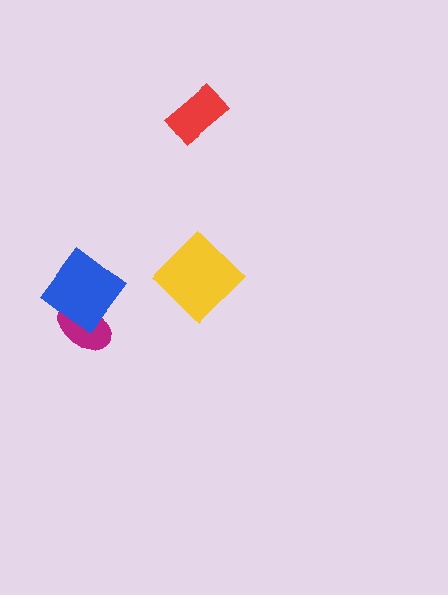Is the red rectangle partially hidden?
No, no other shape covers it.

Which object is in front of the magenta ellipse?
The blue diamond is in front of the magenta ellipse.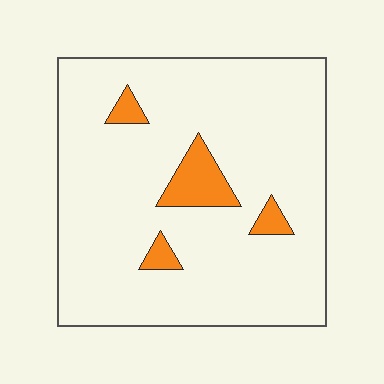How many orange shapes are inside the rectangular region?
4.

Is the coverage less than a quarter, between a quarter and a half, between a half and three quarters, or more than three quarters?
Less than a quarter.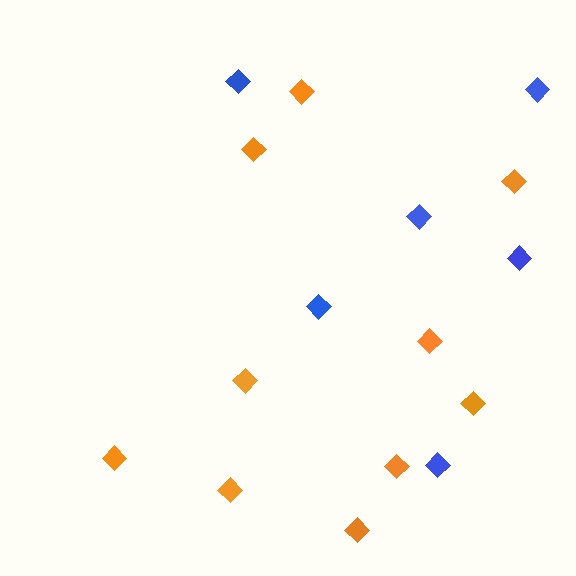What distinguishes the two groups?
There are 2 groups: one group of blue diamonds (6) and one group of orange diamonds (10).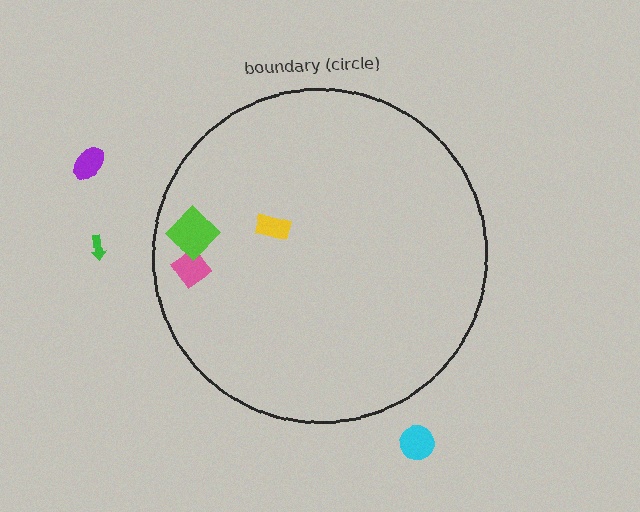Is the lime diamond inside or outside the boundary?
Inside.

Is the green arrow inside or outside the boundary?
Outside.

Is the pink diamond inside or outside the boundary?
Inside.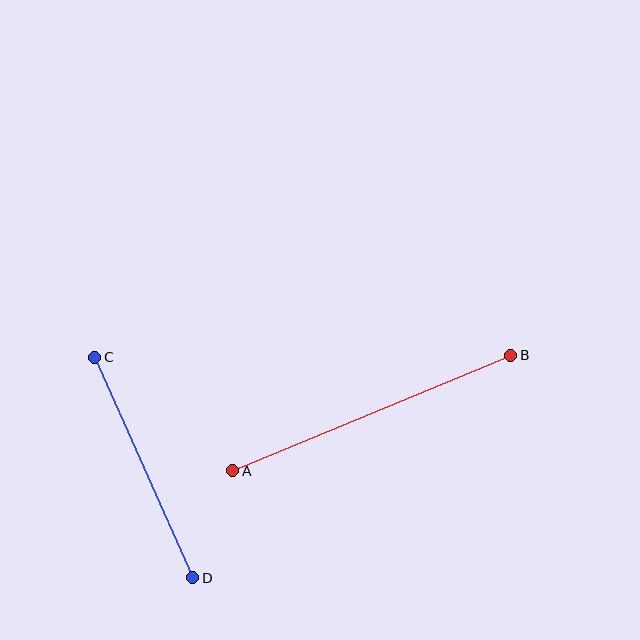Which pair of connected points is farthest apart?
Points A and B are farthest apart.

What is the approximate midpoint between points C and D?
The midpoint is at approximately (144, 468) pixels.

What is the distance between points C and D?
The distance is approximately 241 pixels.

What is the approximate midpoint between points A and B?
The midpoint is at approximately (372, 413) pixels.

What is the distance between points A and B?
The distance is approximately 301 pixels.